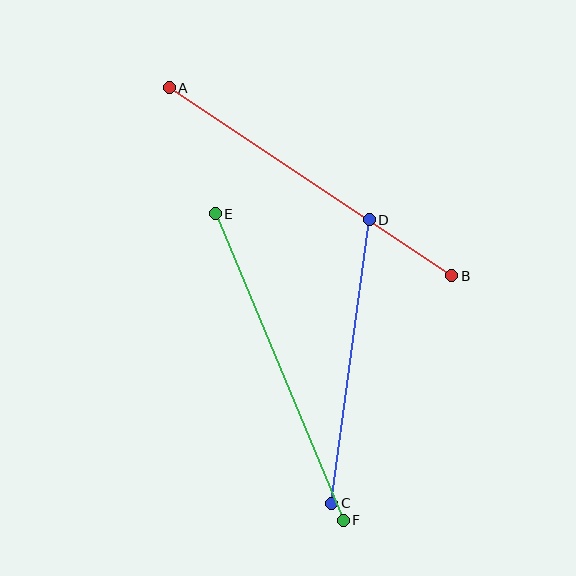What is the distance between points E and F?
The distance is approximately 332 pixels.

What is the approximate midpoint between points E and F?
The midpoint is at approximately (279, 367) pixels.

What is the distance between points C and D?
The distance is approximately 286 pixels.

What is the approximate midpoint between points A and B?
The midpoint is at approximately (310, 182) pixels.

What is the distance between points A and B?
The distance is approximately 340 pixels.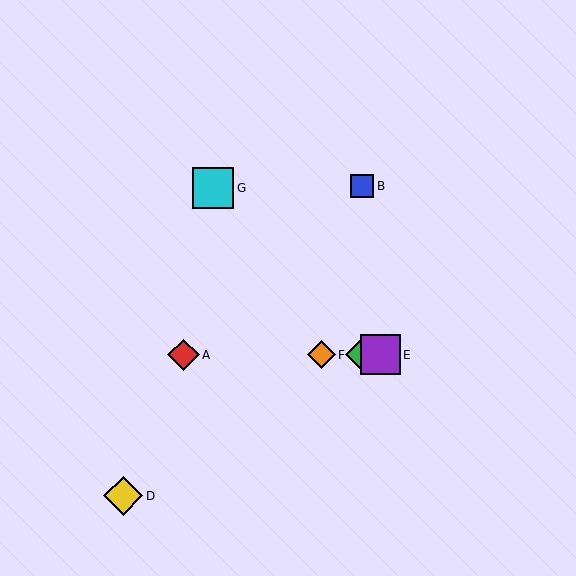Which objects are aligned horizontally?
Objects A, C, E, F are aligned horizontally.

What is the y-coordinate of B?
Object B is at y≈186.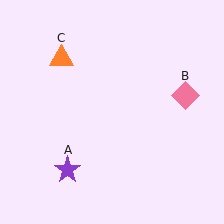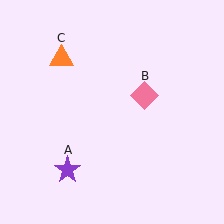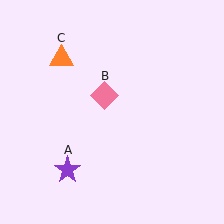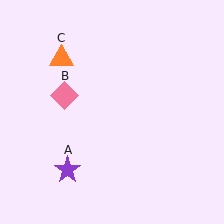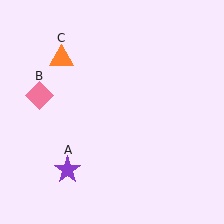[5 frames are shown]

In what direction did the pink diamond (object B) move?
The pink diamond (object B) moved left.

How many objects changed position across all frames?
1 object changed position: pink diamond (object B).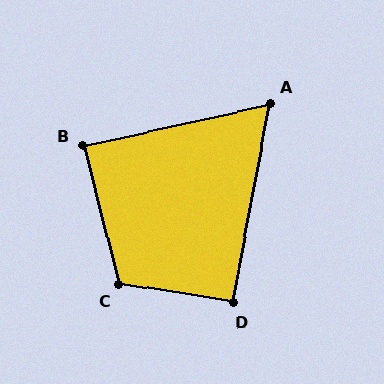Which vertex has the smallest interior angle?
A, at approximately 67 degrees.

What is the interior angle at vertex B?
Approximately 88 degrees (approximately right).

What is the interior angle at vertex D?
Approximately 92 degrees (approximately right).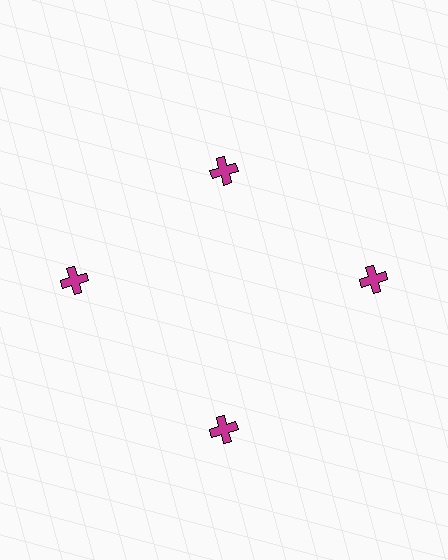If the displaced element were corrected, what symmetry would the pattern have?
It would have 4-fold rotational symmetry — the pattern would map onto itself every 90 degrees.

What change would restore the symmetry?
The symmetry would be restored by moving it outward, back onto the ring so that all 4 crosses sit at equal angles and equal distance from the center.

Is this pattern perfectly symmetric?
No. The 4 magenta crosses are arranged in a ring, but one element near the 12 o'clock position is pulled inward toward the center, breaking the 4-fold rotational symmetry.